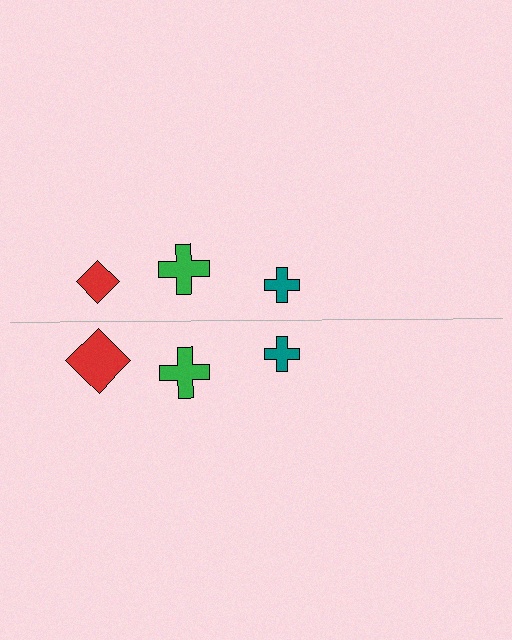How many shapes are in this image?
There are 6 shapes in this image.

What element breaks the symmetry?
The red diamond on the bottom side has a different size than its mirror counterpart.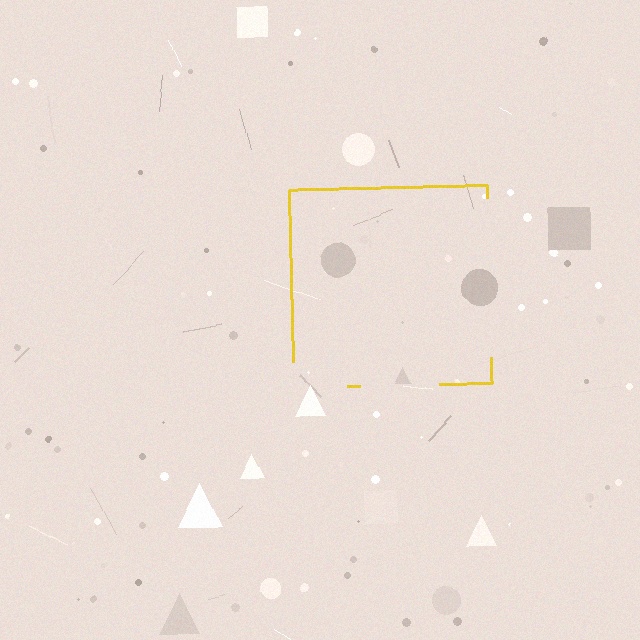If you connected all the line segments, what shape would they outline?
They would outline a square.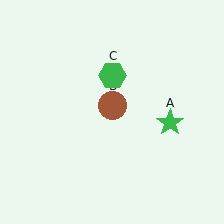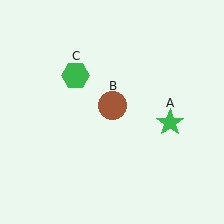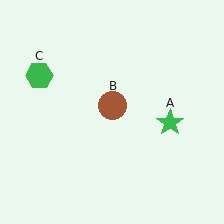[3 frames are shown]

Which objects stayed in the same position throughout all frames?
Green star (object A) and brown circle (object B) remained stationary.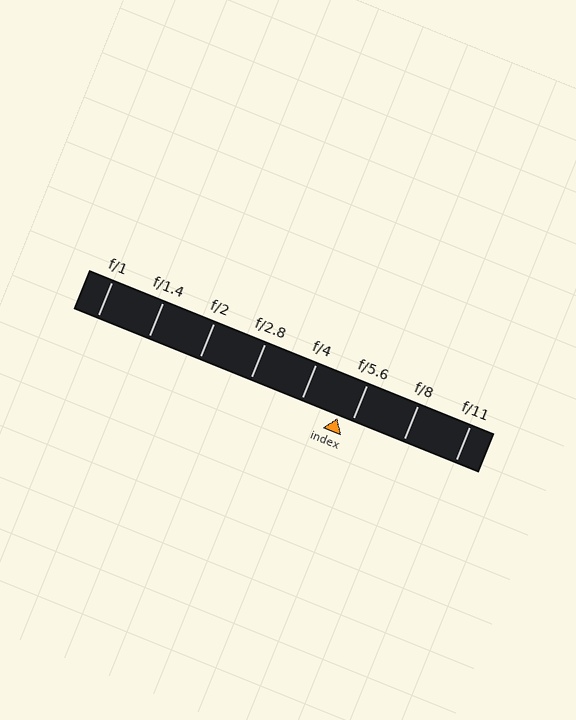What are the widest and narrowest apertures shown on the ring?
The widest aperture shown is f/1 and the narrowest is f/11.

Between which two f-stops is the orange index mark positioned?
The index mark is between f/4 and f/5.6.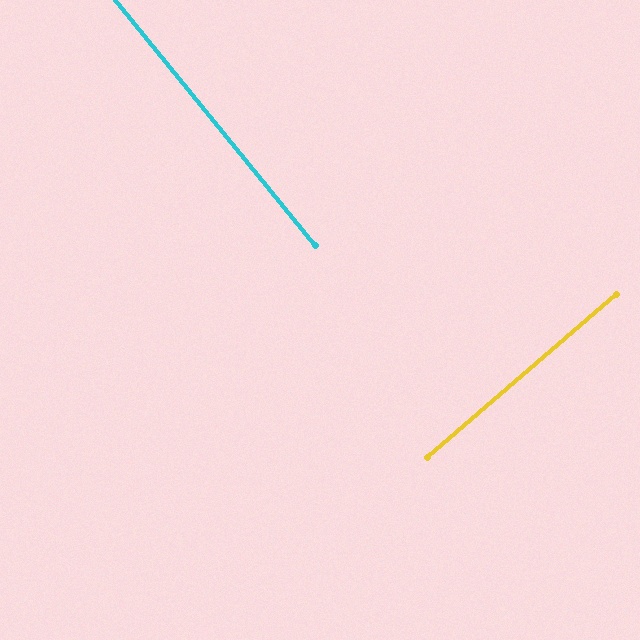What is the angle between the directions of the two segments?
Approximately 88 degrees.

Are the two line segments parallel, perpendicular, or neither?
Perpendicular — they meet at approximately 88°.